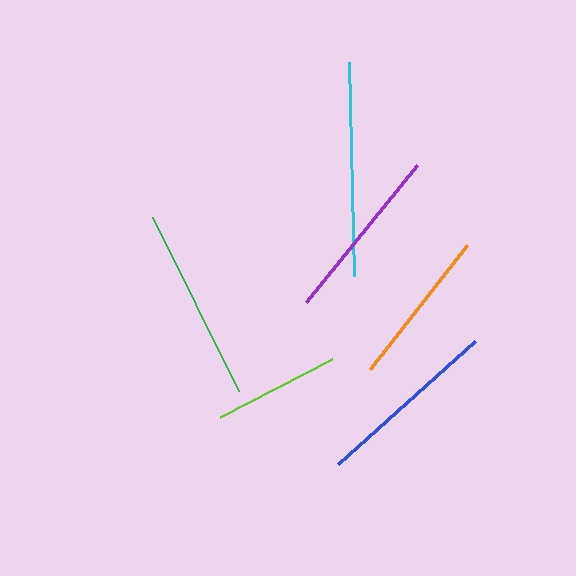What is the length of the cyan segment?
The cyan segment is approximately 214 pixels long.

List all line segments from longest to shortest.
From longest to shortest: cyan, green, blue, purple, orange, lime.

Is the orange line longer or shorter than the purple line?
The purple line is longer than the orange line.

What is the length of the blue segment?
The blue segment is approximately 184 pixels long.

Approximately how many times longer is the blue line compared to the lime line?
The blue line is approximately 1.5 times the length of the lime line.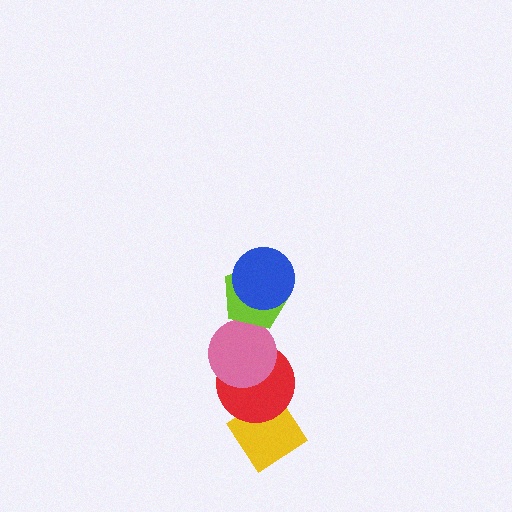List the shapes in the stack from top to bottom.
From top to bottom: the blue circle, the lime pentagon, the pink circle, the red circle, the yellow diamond.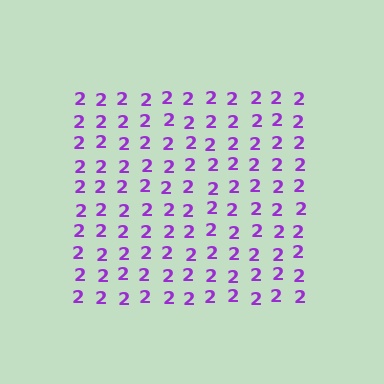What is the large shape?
The large shape is a square.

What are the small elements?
The small elements are digit 2's.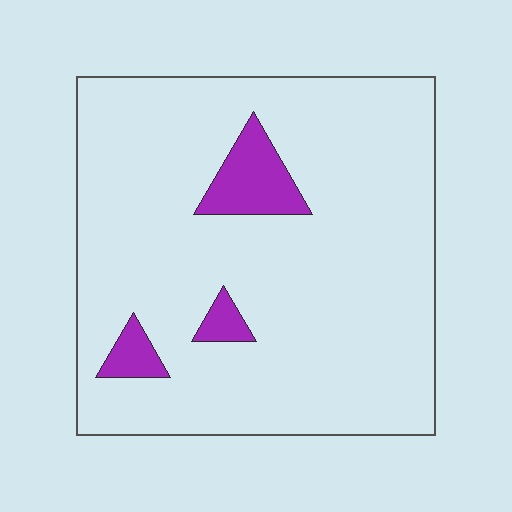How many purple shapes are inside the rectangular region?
3.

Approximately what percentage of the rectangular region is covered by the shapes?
Approximately 10%.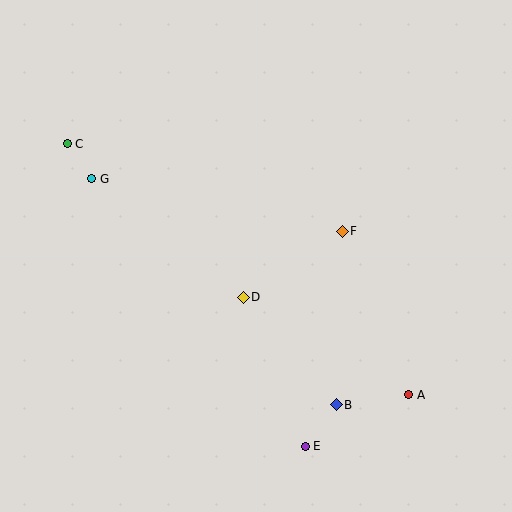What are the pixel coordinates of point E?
Point E is at (305, 446).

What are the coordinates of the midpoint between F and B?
The midpoint between F and B is at (339, 318).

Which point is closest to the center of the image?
Point D at (243, 297) is closest to the center.